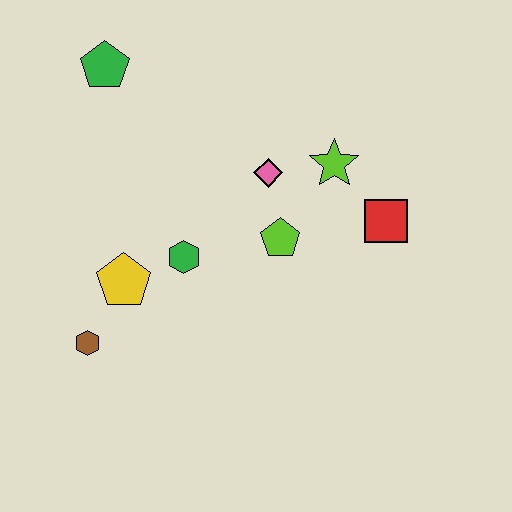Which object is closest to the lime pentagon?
The pink diamond is closest to the lime pentagon.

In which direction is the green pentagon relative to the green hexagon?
The green pentagon is above the green hexagon.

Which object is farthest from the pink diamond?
The brown hexagon is farthest from the pink diamond.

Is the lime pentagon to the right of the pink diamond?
Yes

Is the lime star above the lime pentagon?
Yes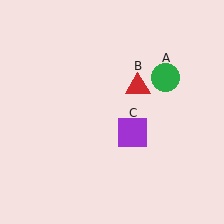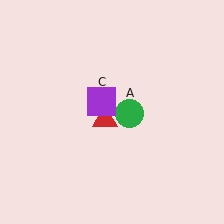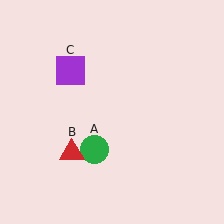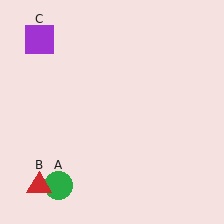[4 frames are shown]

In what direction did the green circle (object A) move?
The green circle (object A) moved down and to the left.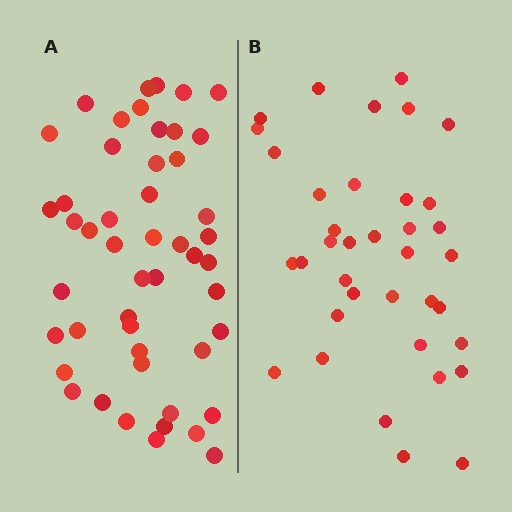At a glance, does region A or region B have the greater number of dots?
Region A (the left region) has more dots.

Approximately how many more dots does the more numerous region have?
Region A has roughly 12 or so more dots than region B.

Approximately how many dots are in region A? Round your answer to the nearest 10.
About 50 dots. (The exact count is 49, which rounds to 50.)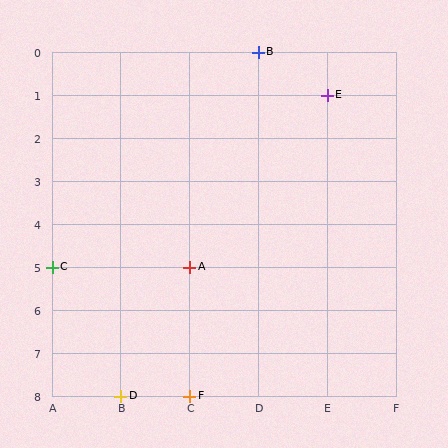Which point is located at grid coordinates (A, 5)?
Point C is at (A, 5).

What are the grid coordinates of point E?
Point E is at grid coordinates (E, 1).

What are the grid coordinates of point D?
Point D is at grid coordinates (B, 8).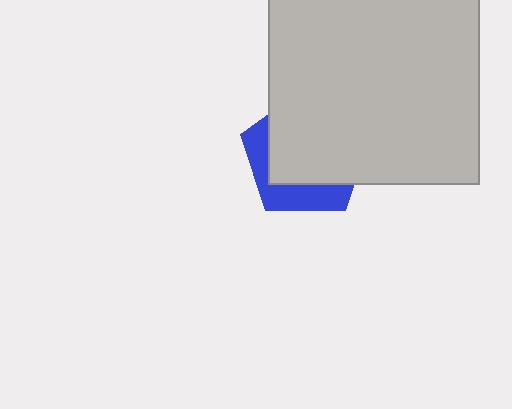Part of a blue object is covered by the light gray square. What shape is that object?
It is a pentagon.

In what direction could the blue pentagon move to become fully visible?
The blue pentagon could move toward the lower-left. That would shift it out from behind the light gray square entirely.